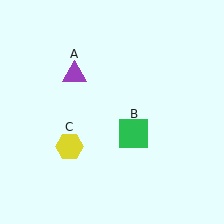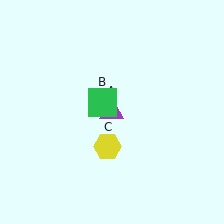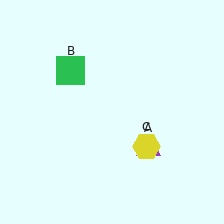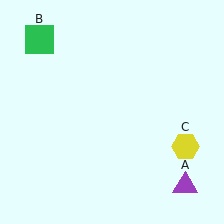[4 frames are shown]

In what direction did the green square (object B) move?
The green square (object B) moved up and to the left.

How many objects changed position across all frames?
3 objects changed position: purple triangle (object A), green square (object B), yellow hexagon (object C).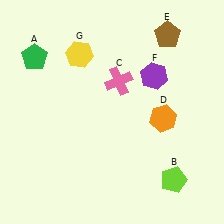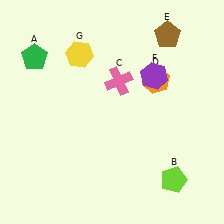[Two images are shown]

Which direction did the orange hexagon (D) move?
The orange hexagon (D) moved up.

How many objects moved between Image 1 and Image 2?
1 object moved between the two images.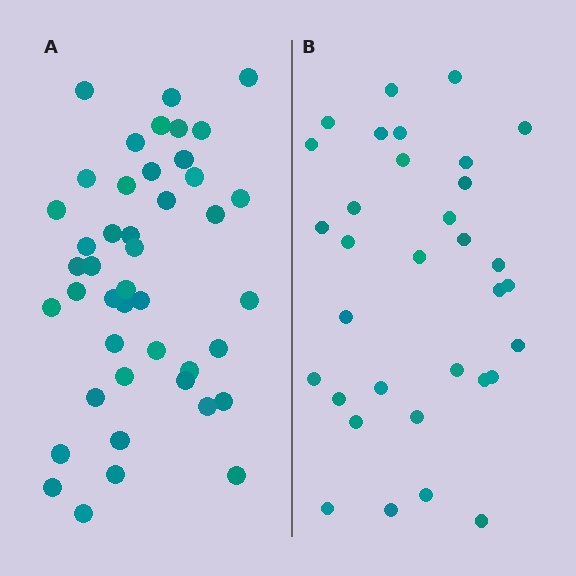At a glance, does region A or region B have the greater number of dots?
Region A (the left region) has more dots.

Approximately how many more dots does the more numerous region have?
Region A has roughly 12 or so more dots than region B.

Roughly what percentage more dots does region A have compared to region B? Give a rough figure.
About 35% more.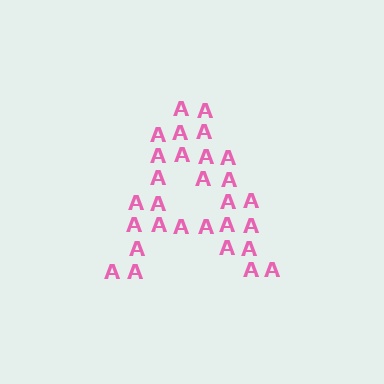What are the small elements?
The small elements are letter A's.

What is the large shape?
The large shape is the letter A.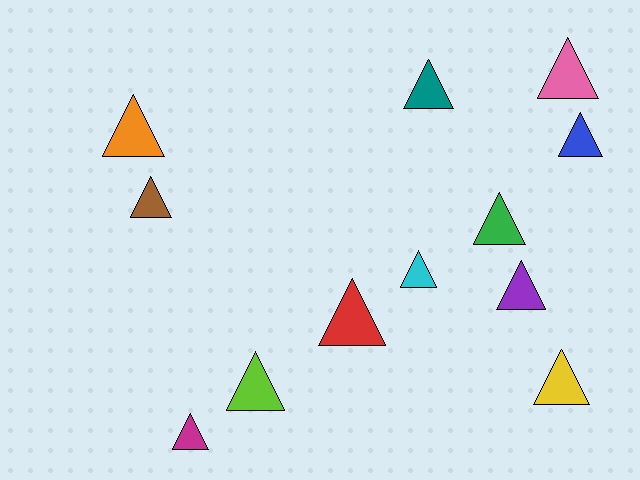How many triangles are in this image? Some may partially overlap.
There are 12 triangles.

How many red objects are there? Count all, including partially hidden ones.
There is 1 red object.